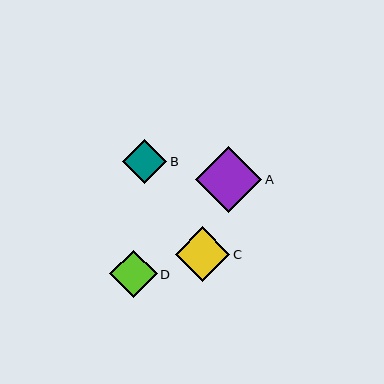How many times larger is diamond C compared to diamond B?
Diamond C is approximately 1.2 times the size of diamond B.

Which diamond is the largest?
Diamond A is the largest with a size of approximately 66 pixels.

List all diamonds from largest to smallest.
From largest to smallest: A, C, D, B.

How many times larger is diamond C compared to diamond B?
Diamond C is approximately 1.2 times the size of diamond B.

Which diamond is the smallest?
Diamond B is the smallest with a size of approximately 45 pixels.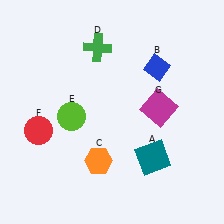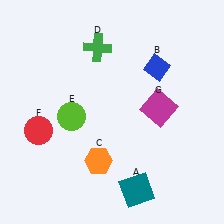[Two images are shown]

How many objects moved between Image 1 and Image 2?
1 object moved between the two images.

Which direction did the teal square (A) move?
The teal square (A) moved down.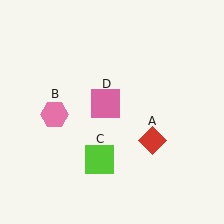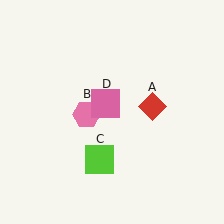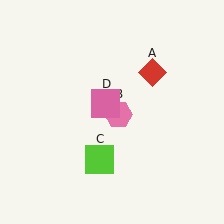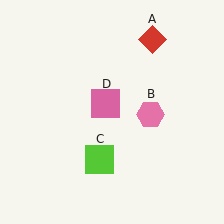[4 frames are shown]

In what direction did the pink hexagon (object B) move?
The pink hexagon (object B) moved right.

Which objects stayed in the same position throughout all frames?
Lime square (object C) and pink square (object D) remained stationary.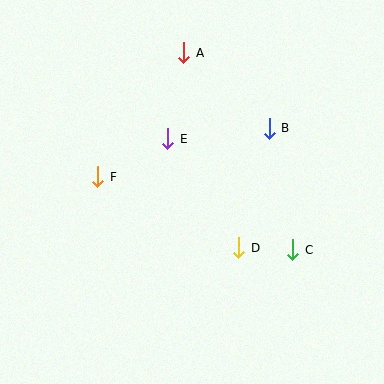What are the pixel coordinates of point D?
Point D is at (239, 248).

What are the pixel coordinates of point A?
Point A is at (184, 53).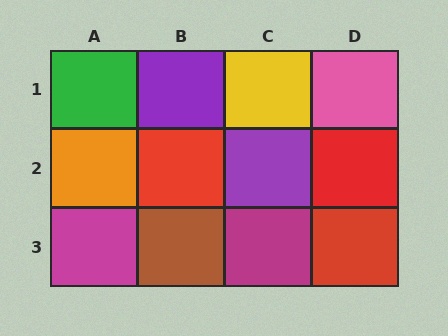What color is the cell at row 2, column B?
Red.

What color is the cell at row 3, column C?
Magenta.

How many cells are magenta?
2 cells are magenta.